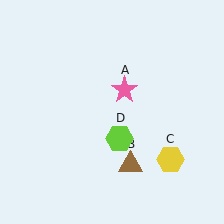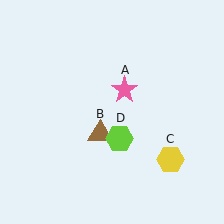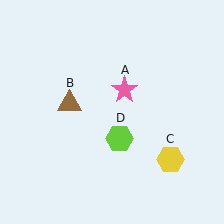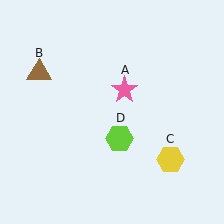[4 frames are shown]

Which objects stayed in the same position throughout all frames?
Pink star (object A) and yellow hexagon (object C) and lime hexagon (object D) remained stationary.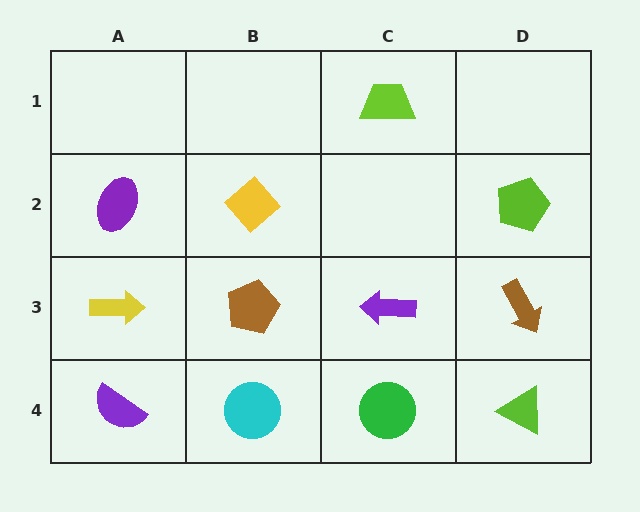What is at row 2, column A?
A purple ellipse.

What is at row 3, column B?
A brown pentagon.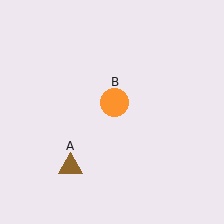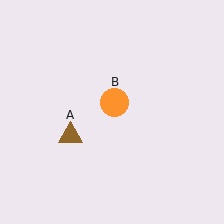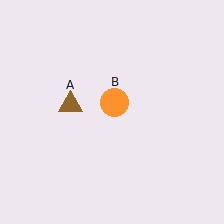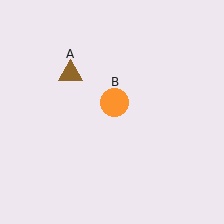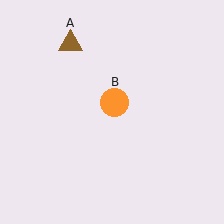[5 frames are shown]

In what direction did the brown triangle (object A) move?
The brown triangle (object A) moved up.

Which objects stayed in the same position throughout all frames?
Orange circle (object B) remained stationary.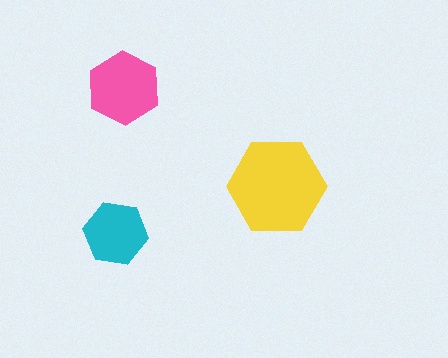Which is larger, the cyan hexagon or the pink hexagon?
The pink one.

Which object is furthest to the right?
The yellow hexagon is rightmost.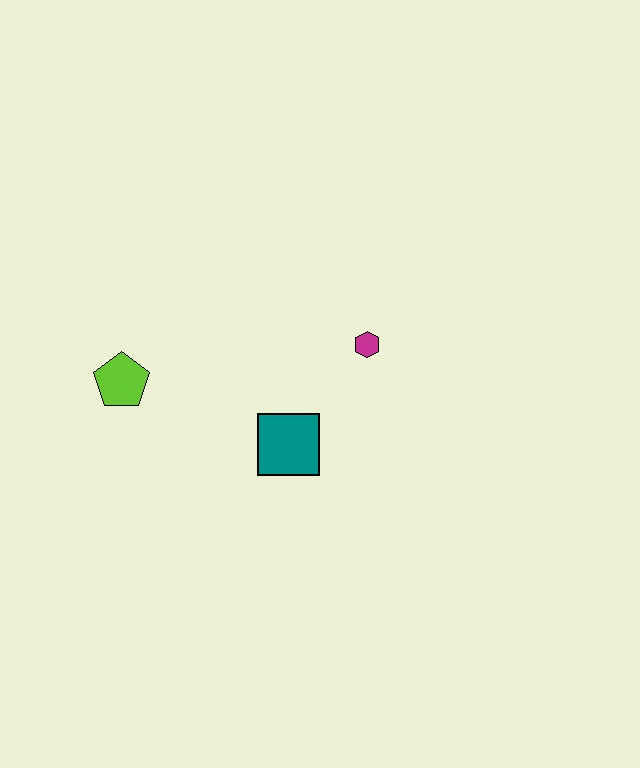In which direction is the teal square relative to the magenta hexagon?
The teal square is below the magenta hexagon.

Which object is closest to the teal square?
The magenta hexagon is closest to the teal square.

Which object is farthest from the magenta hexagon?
The lime pentagon is farthest from the magenta hexagon.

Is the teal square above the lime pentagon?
No